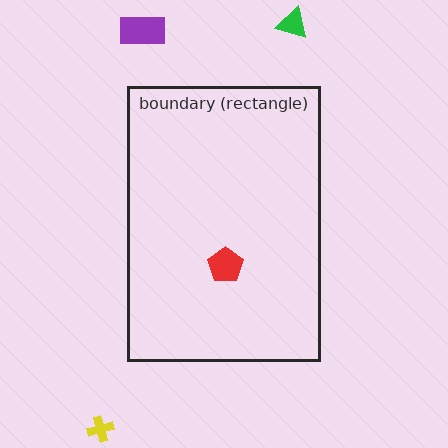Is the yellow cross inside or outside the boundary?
Outside.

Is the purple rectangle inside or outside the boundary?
Outside.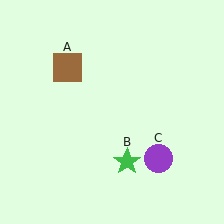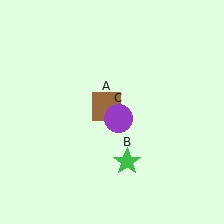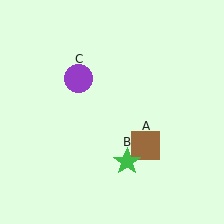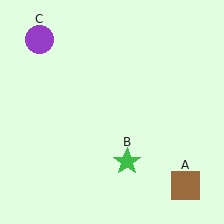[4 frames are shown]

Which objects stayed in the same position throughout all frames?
Green star (object B) remained stationary.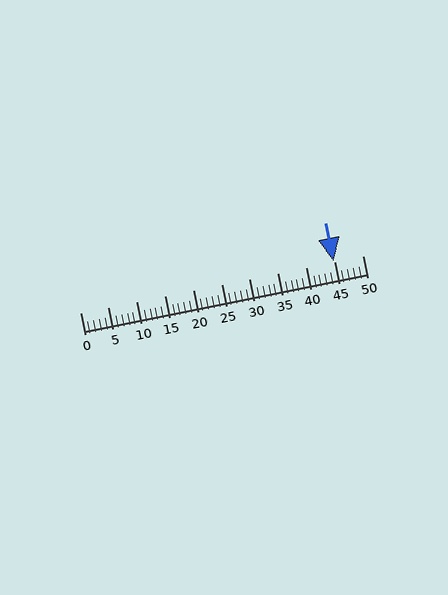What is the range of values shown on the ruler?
The ruler shows values from 0 to 50.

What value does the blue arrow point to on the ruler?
The blue arrow points to approximately 45.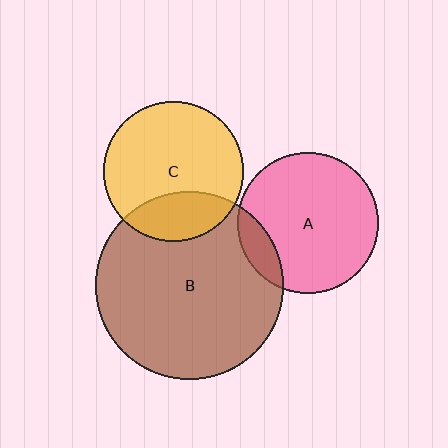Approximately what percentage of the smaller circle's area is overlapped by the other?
Approximately 25%.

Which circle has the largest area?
Circle B (brown).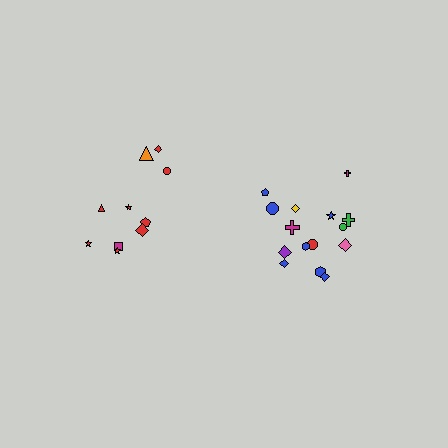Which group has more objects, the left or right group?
The right group.